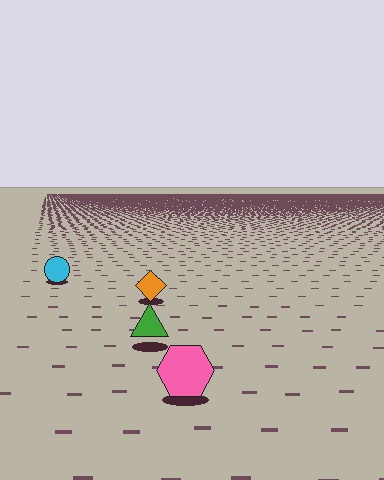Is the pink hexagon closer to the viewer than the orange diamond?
Yes. The pink hexagon is closer — you can tell from the texture gradient: the ground texture is coarser near it.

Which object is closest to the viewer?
The pink hexagon is closest. The texture marks near it are larger and more spread out.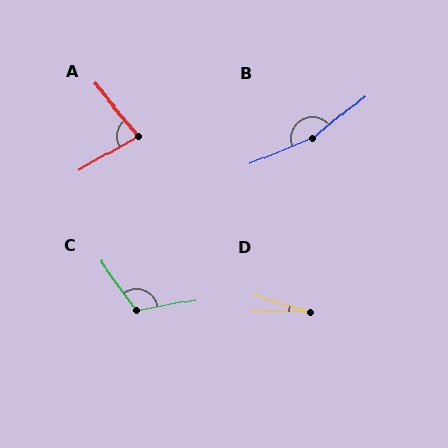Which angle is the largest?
B, at approximately 163 degrees.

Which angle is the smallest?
D, at approximately 16 degrees.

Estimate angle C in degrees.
Approximately 116 degrees.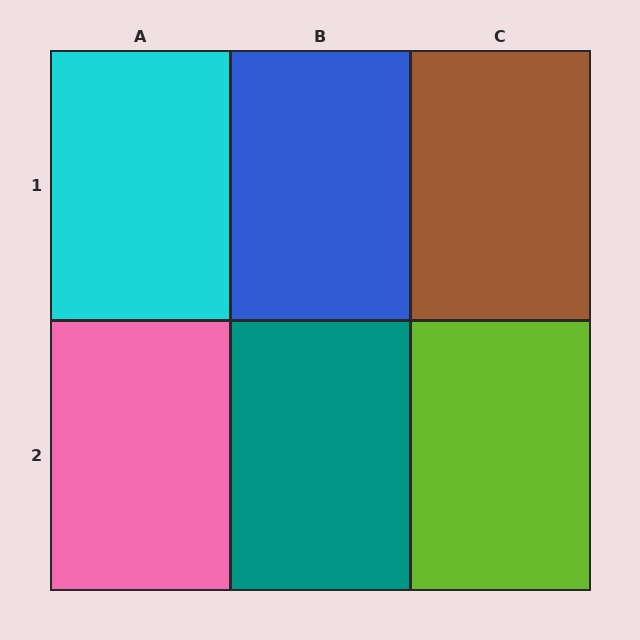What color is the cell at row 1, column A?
Cyan.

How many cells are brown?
1 cell is brown.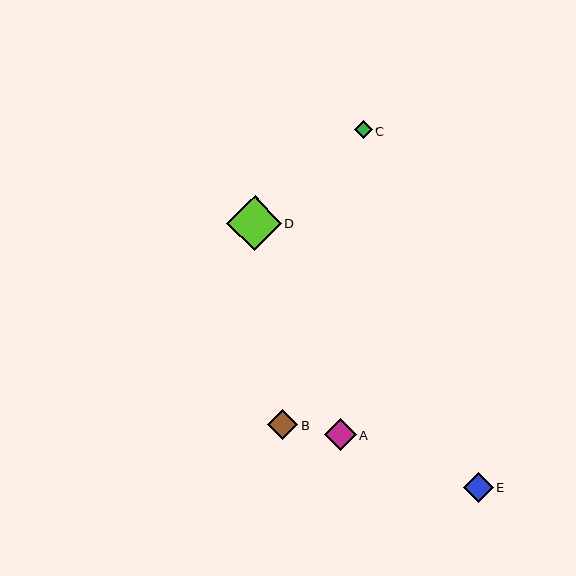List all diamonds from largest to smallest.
From largest to smallest: D, A, B, E, C.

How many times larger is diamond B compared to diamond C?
Diamond B is approximately 1.7 times the size of diamond C.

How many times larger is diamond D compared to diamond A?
Diamond D is approximately 1.7 times the size of diamond A.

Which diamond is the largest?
Diamond D is the largest with a size of approximately 55 pixels.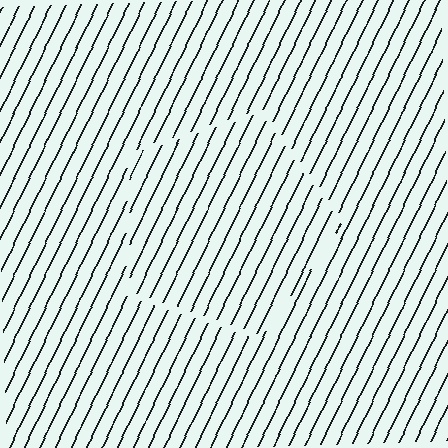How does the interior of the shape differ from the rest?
The interior of the shape contains the same grating, shifted by half a period — the contour is defined by the phase discontinuity where line-ends from the inner and outer gratings abut.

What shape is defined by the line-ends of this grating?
An illusory pentagon. The interior of the shape contains the same grating, shifted by half a period — the contour is defined by the phase discontinuity where line-ends from the inner and outer gratings abut.